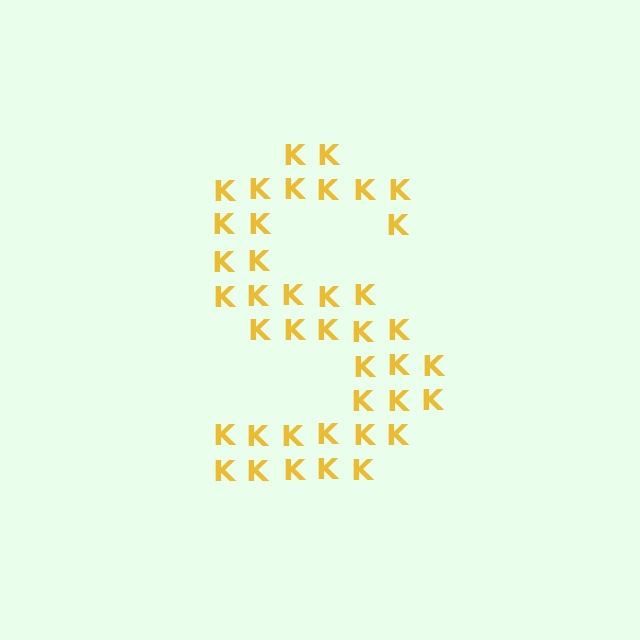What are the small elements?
The small elements are letter K's.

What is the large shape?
The large shape is the letter S.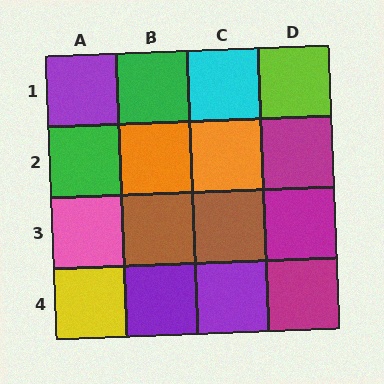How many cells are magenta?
3 cells are magenta.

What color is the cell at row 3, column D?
Magenta.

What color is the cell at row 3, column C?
Brown.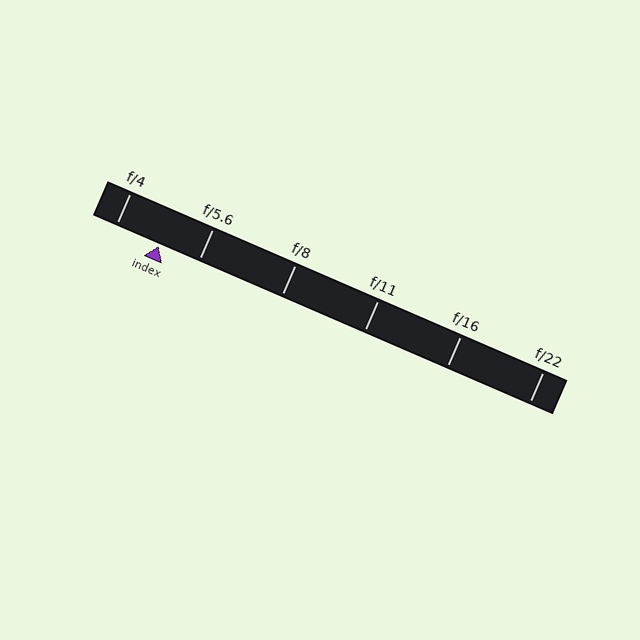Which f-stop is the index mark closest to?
The index mark is closest to f/5.6.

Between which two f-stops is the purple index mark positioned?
The index mark is between f/4 and f/5.6.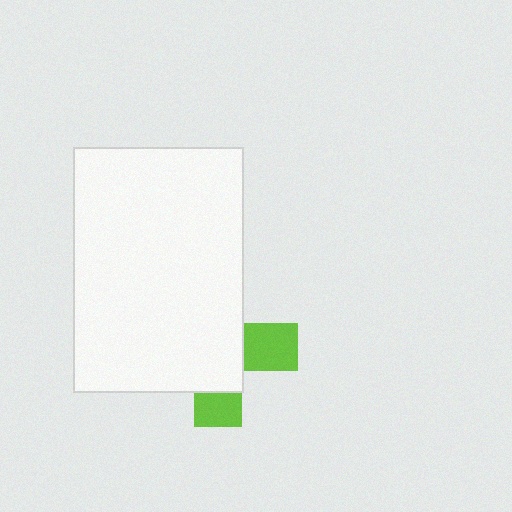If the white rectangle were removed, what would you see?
You would see the complete lime cross.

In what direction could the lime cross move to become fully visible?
The lime cross could move right. That would shift it out from behind the white rectangle entirely.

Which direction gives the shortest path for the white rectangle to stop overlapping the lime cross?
Moving left gives the shortest separation.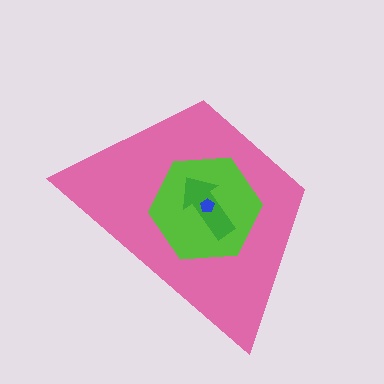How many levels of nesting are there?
4.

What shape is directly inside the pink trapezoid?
The lime hexagon.